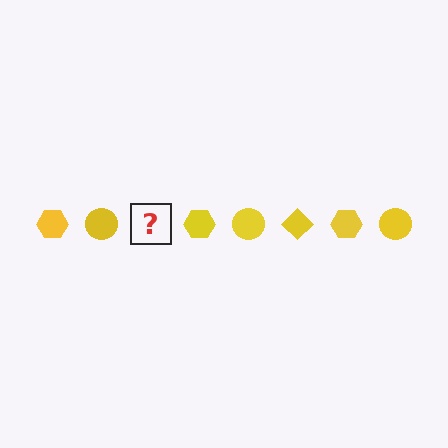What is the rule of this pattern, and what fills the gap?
The rule is that the pattern cycles through hexagon, circle, diamond shapes in yellow. The gap should be filled with a yellow diamond.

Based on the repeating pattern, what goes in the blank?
The blank should be a yellow diamond.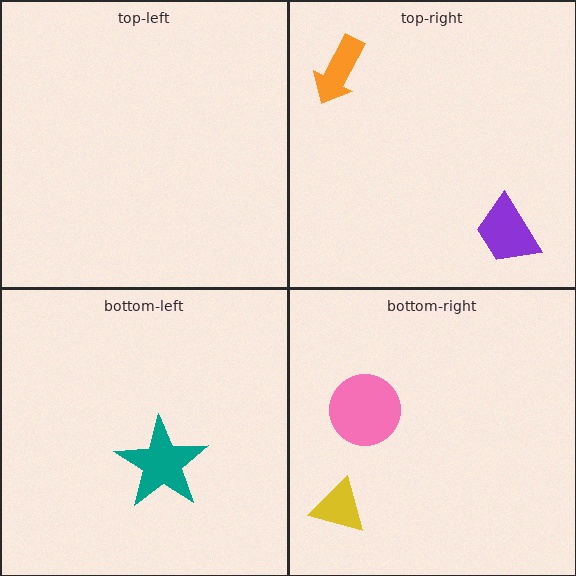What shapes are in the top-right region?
The orange arrow, the purple trapezoid.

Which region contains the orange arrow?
The top-right region.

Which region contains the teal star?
The bottom-left region.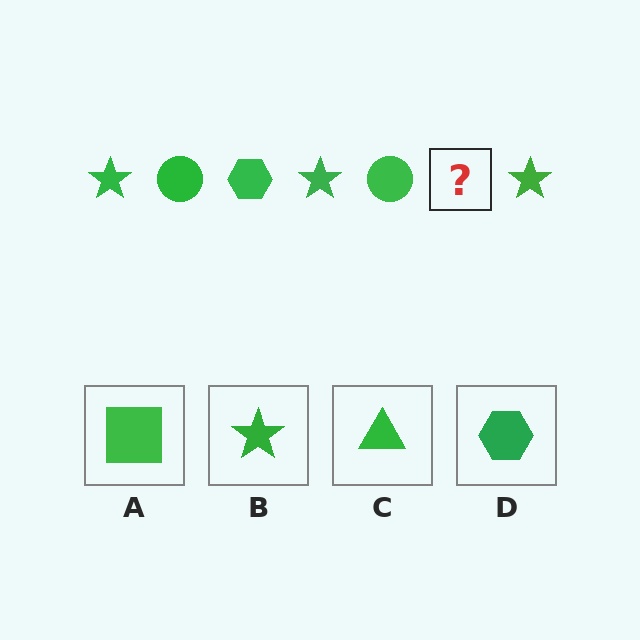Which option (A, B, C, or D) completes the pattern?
D.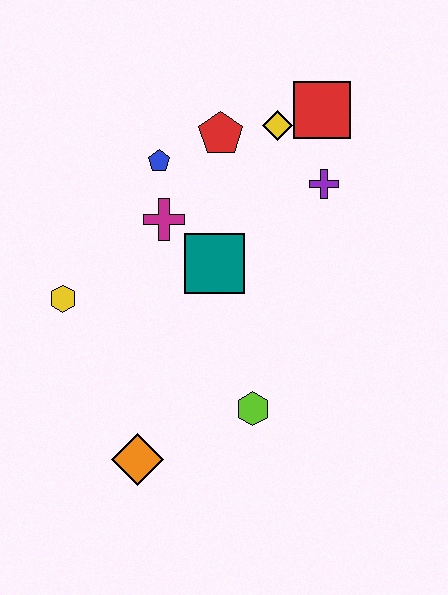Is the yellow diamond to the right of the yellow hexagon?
Yes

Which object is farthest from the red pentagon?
The orange diamond is farthest from the red pentagon.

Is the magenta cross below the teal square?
No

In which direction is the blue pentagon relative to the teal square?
The blue pentagon is above the teal square.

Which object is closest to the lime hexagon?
The orange diamond is closest to the lime hexagon.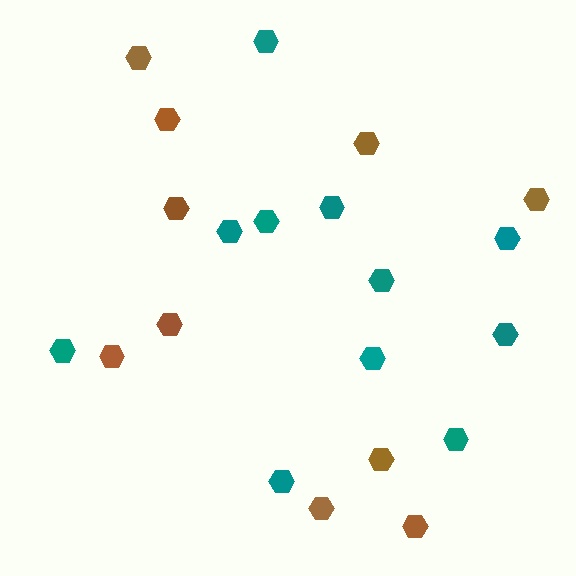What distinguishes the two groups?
There are 2 groups: one group of brown hexagons (10) and one group of teal hexagons (11).